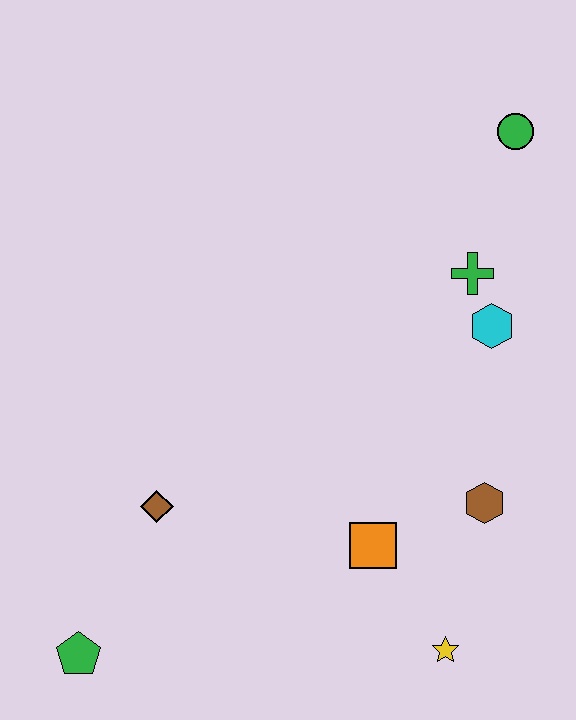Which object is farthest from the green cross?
The green pentagon is farthest from the green cross.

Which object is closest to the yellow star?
The orange square is closest to the yellow star.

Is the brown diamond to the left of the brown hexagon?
Yes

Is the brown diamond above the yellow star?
Yes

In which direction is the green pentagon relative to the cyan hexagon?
The green pentagon is to the left of the cyan hexagon.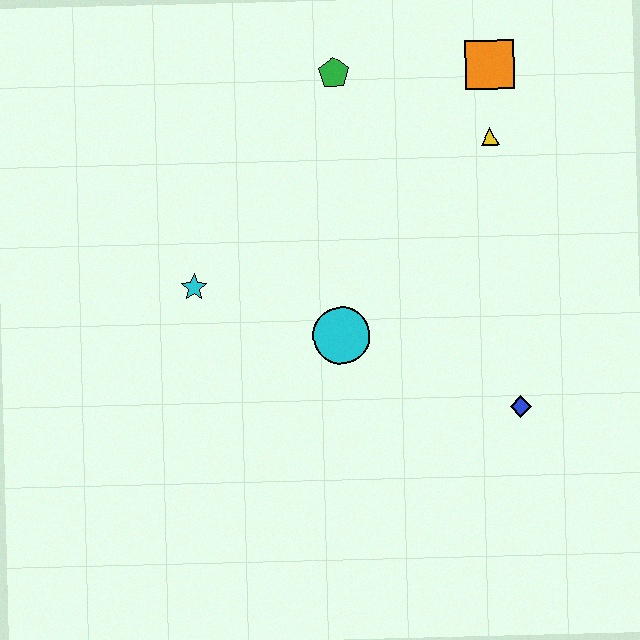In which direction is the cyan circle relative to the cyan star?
The cyan circle is to the right of the cyan star.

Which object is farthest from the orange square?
The cyan star is farthest from the orange square.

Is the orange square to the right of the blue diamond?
No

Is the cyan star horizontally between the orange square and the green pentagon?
No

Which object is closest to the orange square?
The yellow triangle is closest to the orange square.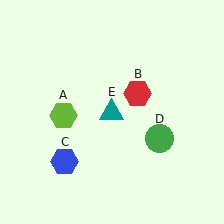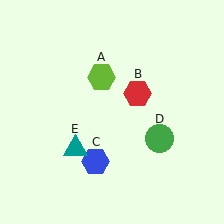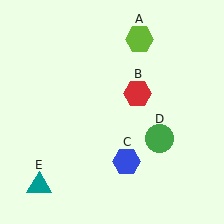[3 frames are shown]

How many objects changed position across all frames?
3 objects changed position: lime hexagon (object A), blue hexagon (object C), teal triangle (object E).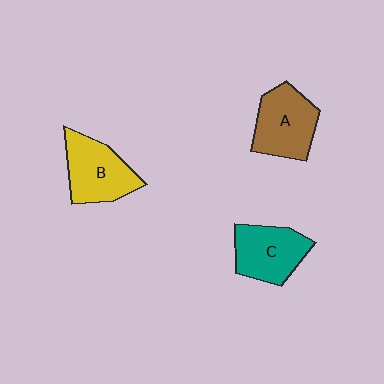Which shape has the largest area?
Shape B (yellow).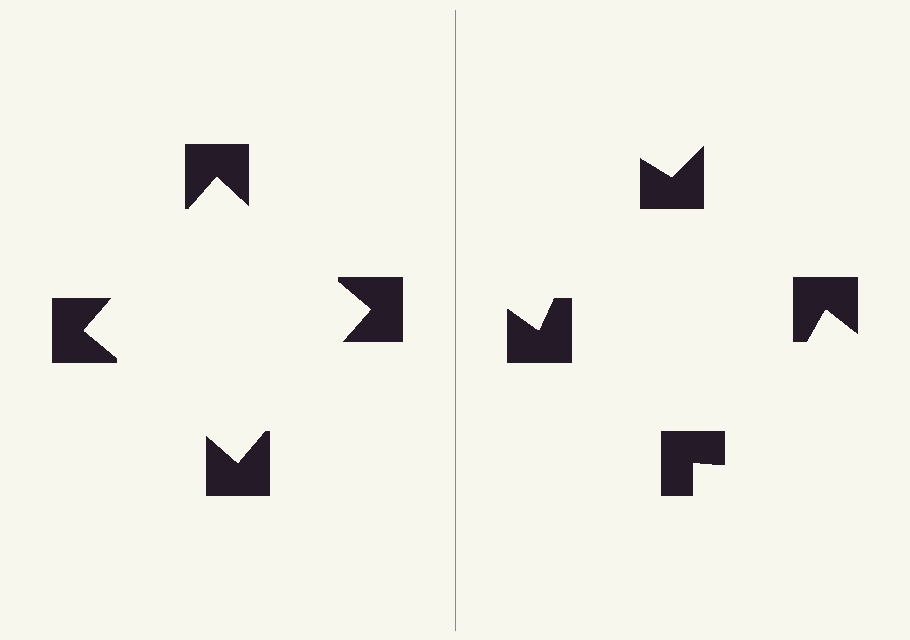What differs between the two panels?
The notched squares are positioned identically on both sides; only the wedge orientations differ. On the left they align to a square; on the right they are misaligned.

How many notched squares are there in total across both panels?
8 — 4 on each side.